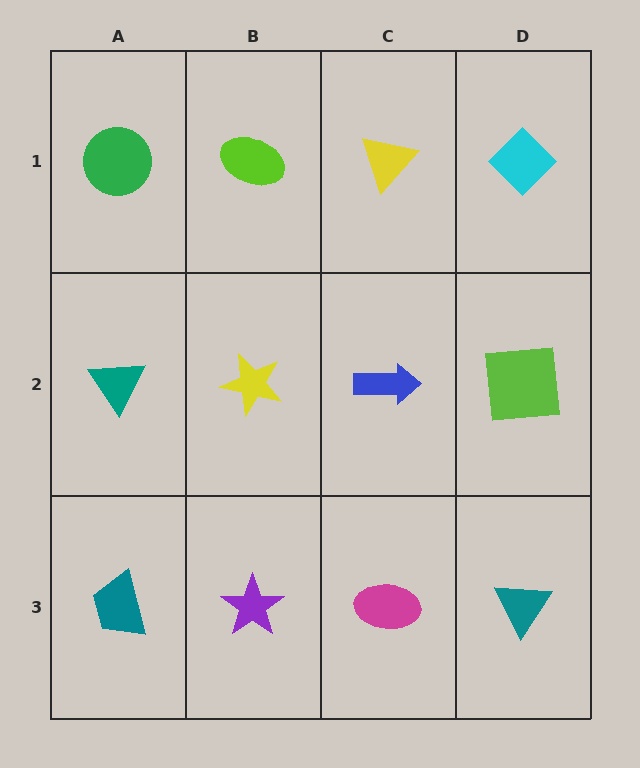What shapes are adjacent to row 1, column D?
A lime square (row 2, column D), a yellow triangle (row 1, column C).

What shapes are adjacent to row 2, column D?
A cyan diamond (row 1, column D), a teal triangle (row 3, column D), a blue arrow (row 2, column C).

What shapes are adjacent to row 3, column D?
A lime square (row 2, column D), a magenta ellipse (row 3, column C).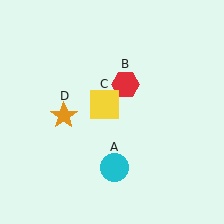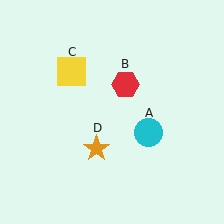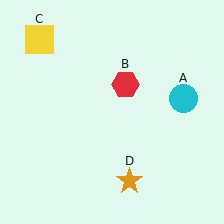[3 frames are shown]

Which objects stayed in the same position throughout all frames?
Red hexagon (object B) remained stationary.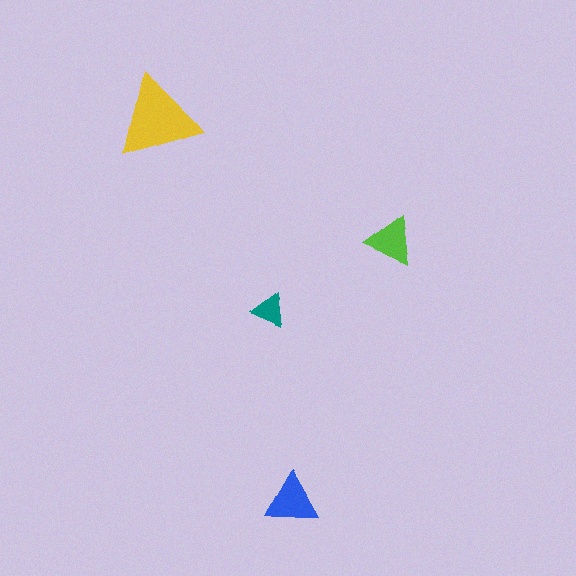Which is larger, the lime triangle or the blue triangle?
The blue one.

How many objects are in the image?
There are 4 objects in the image.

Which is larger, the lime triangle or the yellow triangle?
The yellow one.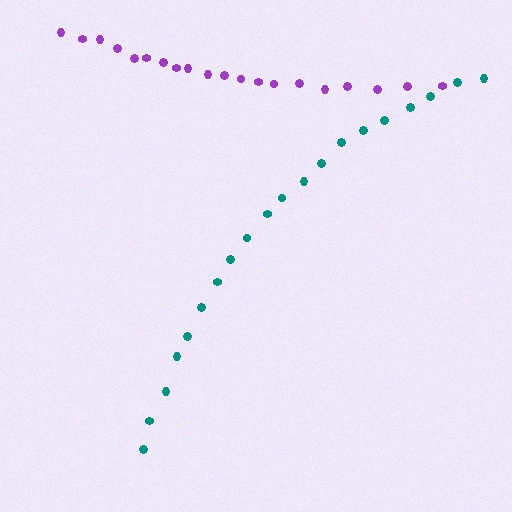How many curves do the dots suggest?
There are 2 distinct paths.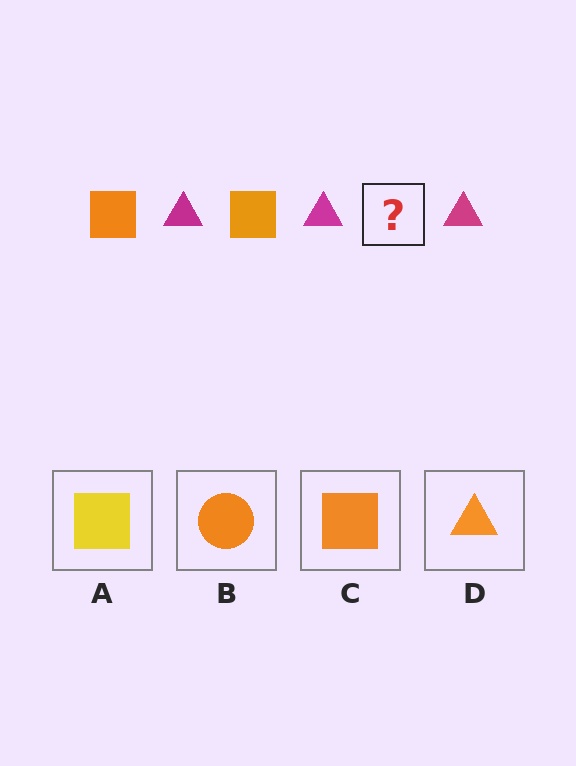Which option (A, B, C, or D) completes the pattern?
C.